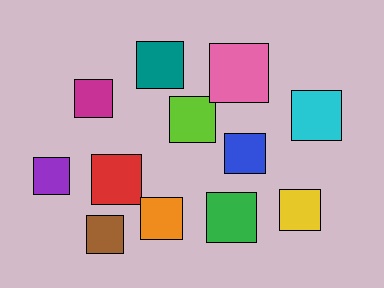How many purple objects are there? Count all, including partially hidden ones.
There is 1 purple object.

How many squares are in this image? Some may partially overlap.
There are 12 squares.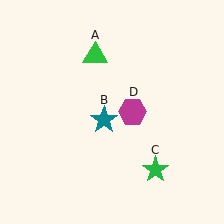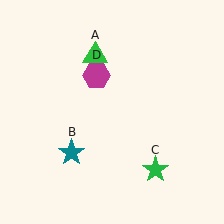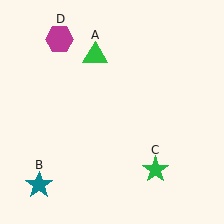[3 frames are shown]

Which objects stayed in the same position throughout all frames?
Green triangle (object A) and green star (object C) remained stationary.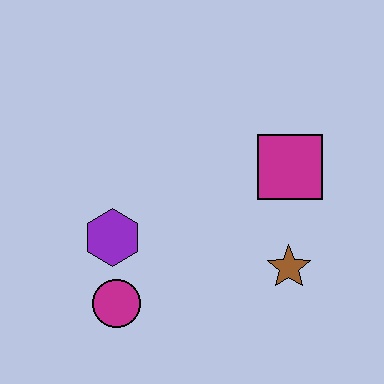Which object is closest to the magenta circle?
The purple hexagon is closest to the magenta circle.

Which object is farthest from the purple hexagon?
The magenta square is farthest from the purple hexagon.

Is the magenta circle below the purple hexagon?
Yes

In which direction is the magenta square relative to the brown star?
The magenta square is above the brown star.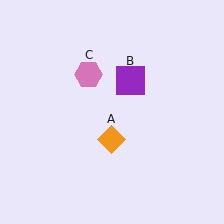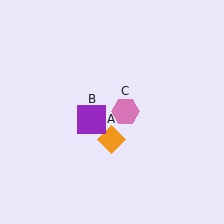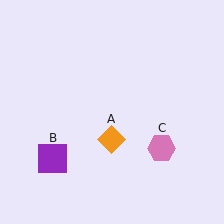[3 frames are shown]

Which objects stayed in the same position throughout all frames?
Orange diamond (object A) remained stationary.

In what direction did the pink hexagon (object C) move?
The pink hexagon (object C) moved down and to the right.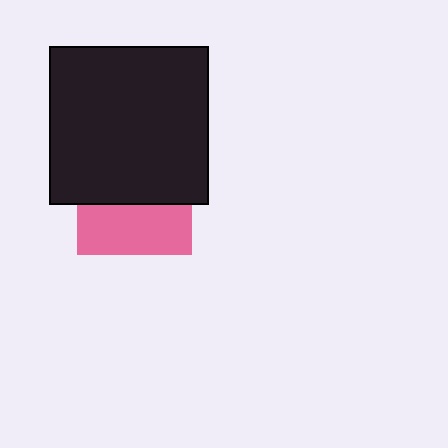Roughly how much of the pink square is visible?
A small part of it is visible (roughly 43%).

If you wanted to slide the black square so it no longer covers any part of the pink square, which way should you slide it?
Slide it up — that is the most direct way to separate the two shapes.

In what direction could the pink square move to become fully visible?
The pink square could move down. That would shift it out from behind the black square entirely.